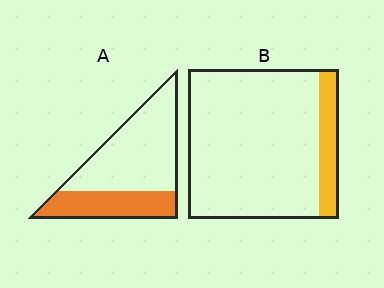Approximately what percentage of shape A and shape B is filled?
A is approximately 35% and B is approximately 15%.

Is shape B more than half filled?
No.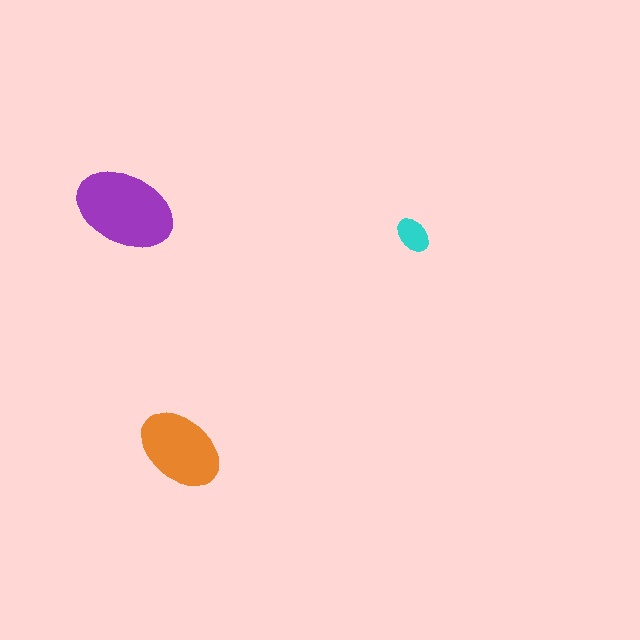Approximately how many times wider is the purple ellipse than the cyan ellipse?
About 2.5 times wider.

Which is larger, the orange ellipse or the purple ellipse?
The purple one.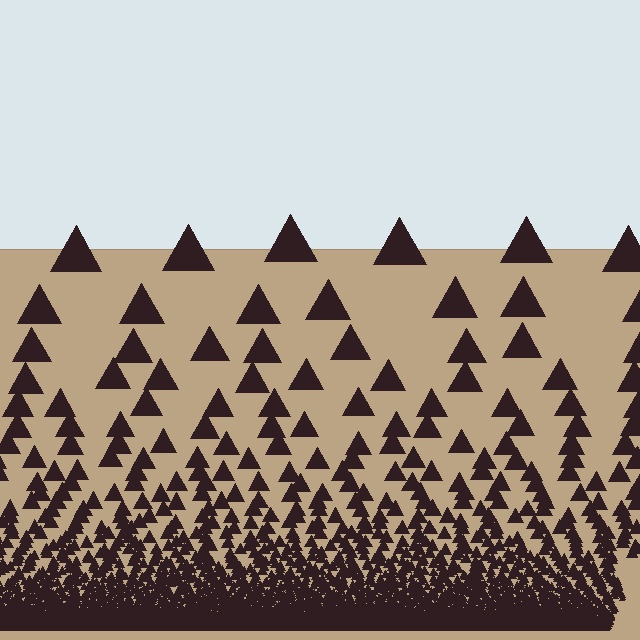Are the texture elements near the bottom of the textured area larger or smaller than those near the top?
Smaller. The gradient is inverted — elements near the bottom are smaller and denser.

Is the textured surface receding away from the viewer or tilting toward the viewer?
The surface appears to tilt toward the viewer. Texture elements get larger and sparser toward the top.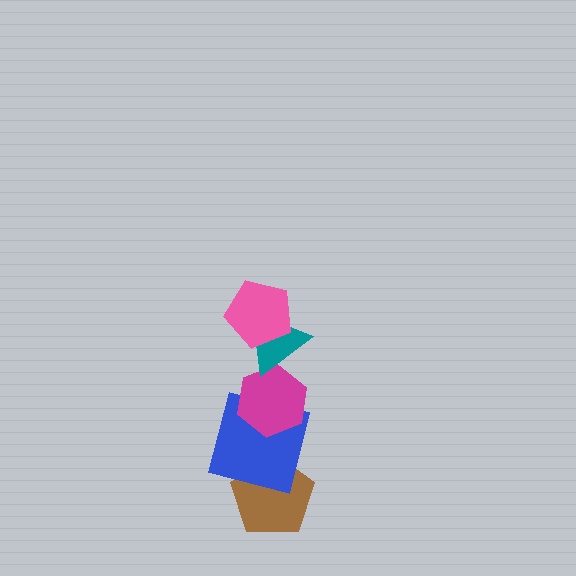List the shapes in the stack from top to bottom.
From top to bottom: the pink pentagon, the teal triangle, the magenta hexagon, the blue square, the brown pentagon.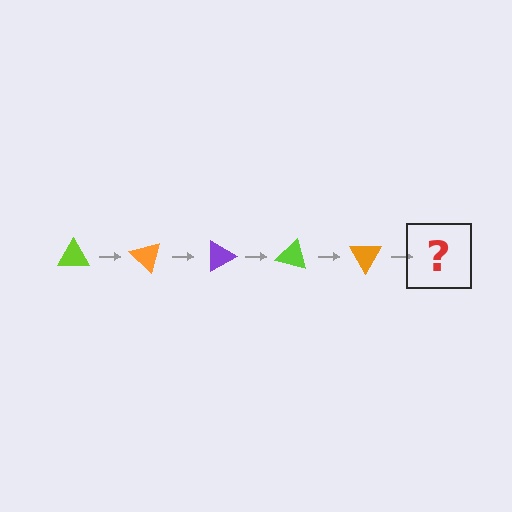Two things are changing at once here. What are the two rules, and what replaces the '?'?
The two rules are that it rotates 45 degrees each step and the color cycles through lime, orange, and purple. The '?' should be a purple triangle, rotated 225 degrees from the start.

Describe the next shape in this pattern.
It should be a purple triangle, rotated 225 degrees from the start.